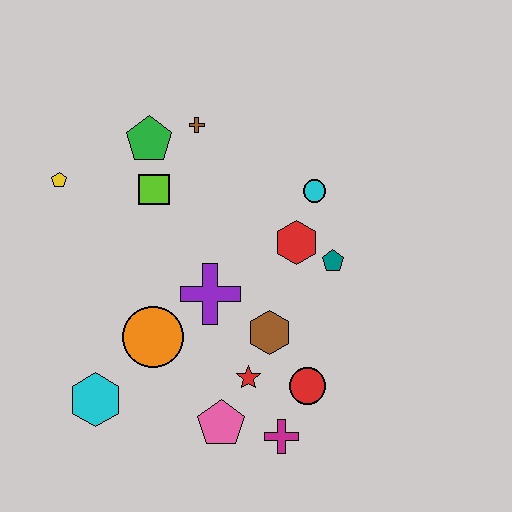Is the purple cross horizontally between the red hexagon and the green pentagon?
Yes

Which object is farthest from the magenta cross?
The yellow pentagon is farthest from the magenta cross.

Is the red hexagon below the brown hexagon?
No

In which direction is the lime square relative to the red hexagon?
The lime square is to the left of the red hexagon.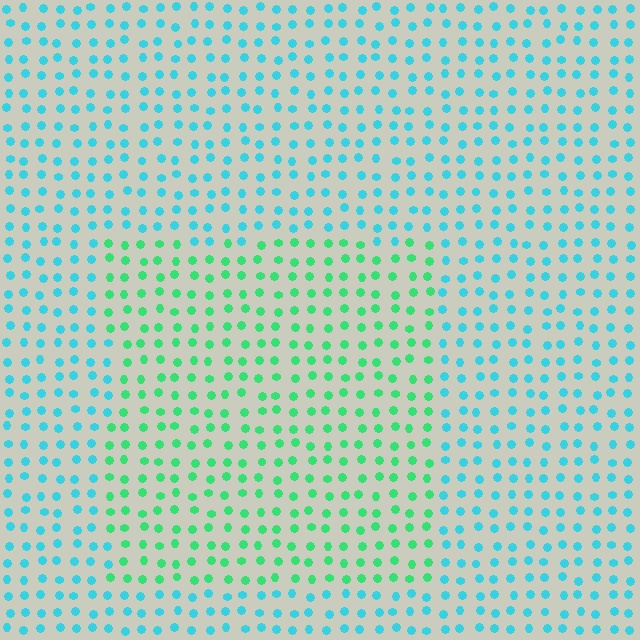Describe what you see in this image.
The image is filled with small cyan elements in a uniform arrangement. A rectangle-shaped region is visible where the elements are tinted to a slightly different hue, forming a subtle color boundary.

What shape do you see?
I see a rectangle.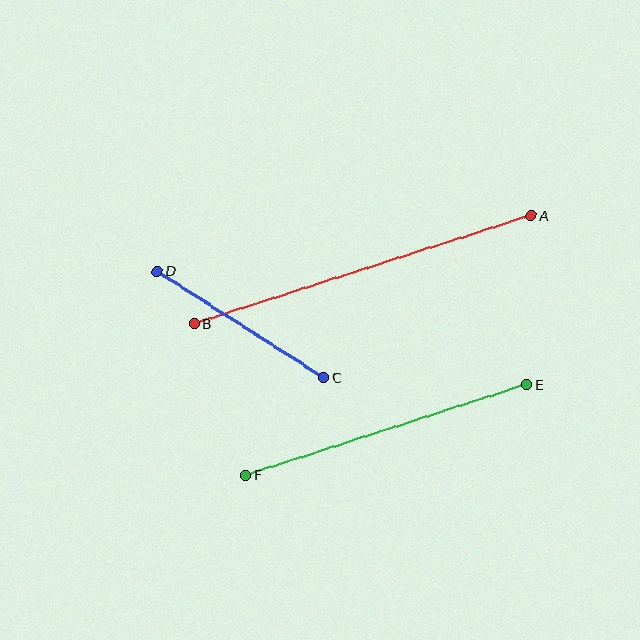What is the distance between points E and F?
The distance is approximately 295 pixels.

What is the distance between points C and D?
The distance is approximately 198 pixels.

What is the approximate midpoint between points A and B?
The midpoint is at approximately (363, 269) pixels.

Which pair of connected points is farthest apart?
Points A and B are farthest apart.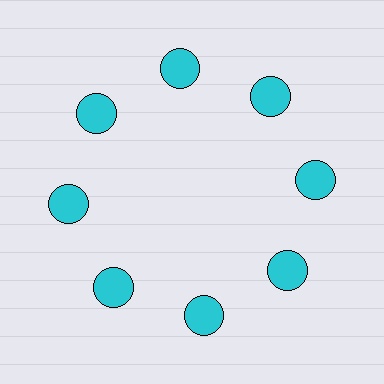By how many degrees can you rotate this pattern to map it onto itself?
The pattern maps onto itself every 45 degrees of rotation.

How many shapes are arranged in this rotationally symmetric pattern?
There are 8 shapes, arranged in 8 groups of 1.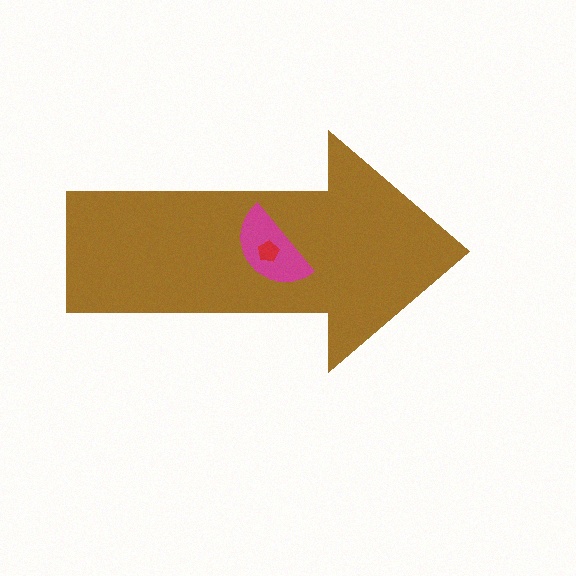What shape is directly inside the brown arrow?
The magenta semicircle.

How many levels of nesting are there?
3.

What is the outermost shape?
The brown arrow.